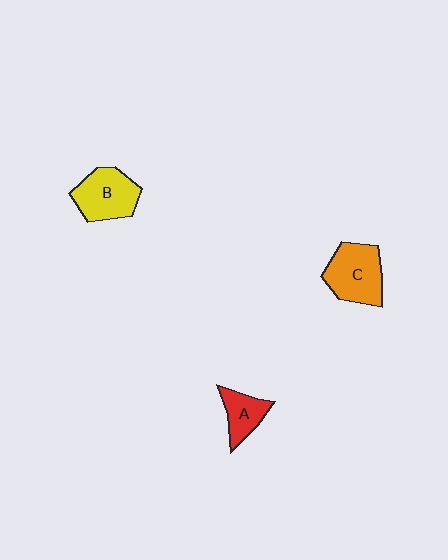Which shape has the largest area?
Shape C (orange).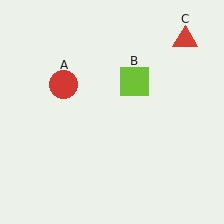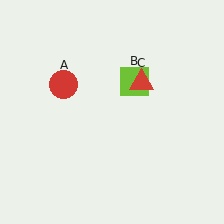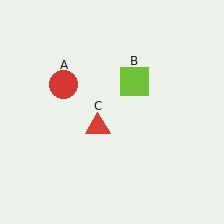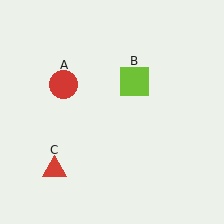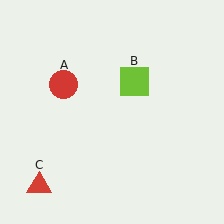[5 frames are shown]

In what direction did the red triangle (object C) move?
The red triangle (object C) moved down and to the left.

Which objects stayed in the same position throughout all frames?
Red circle (object A) and lime square (object B) remained stationary.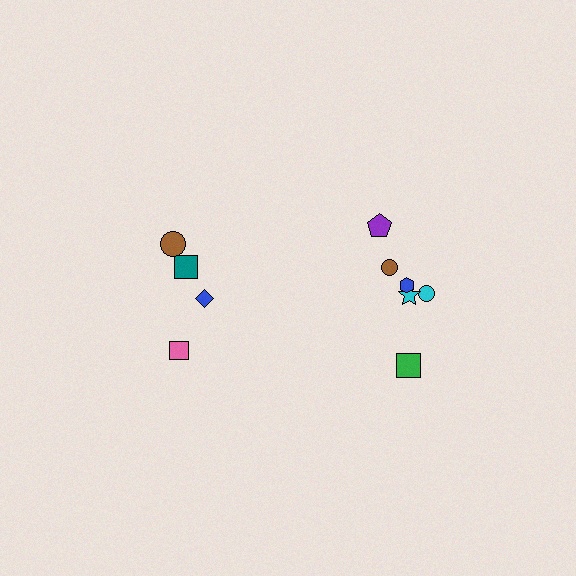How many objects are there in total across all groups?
There are 10 objects.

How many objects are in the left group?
There are 4 objects.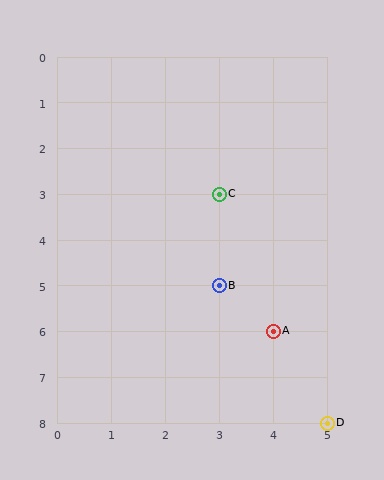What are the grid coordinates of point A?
Point A is at grid coordinates (4, 6).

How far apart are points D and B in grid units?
Points D and B are 2 columns and 3 rows apart (about 3.6 grid units diagonally).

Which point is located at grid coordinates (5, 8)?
Point D is at (5, 8).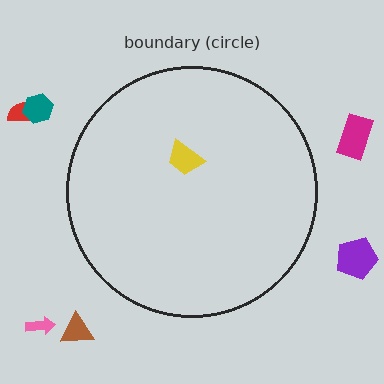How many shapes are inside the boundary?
1 inside, 6 outside.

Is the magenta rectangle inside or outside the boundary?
Outside.